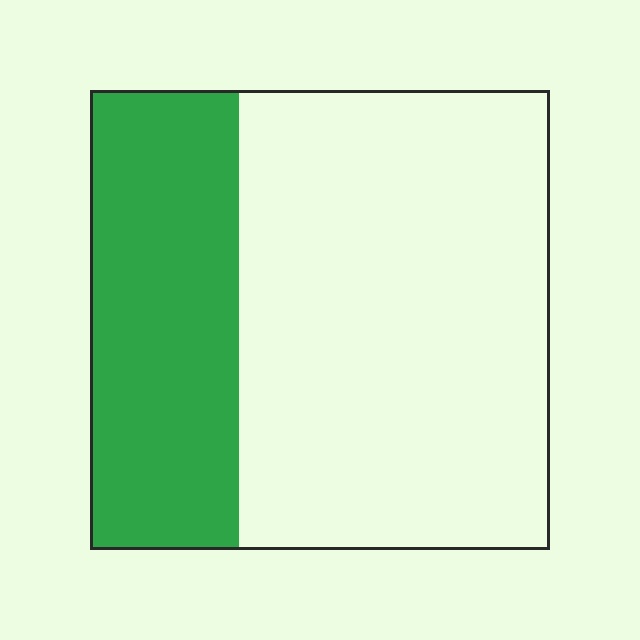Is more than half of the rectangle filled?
No.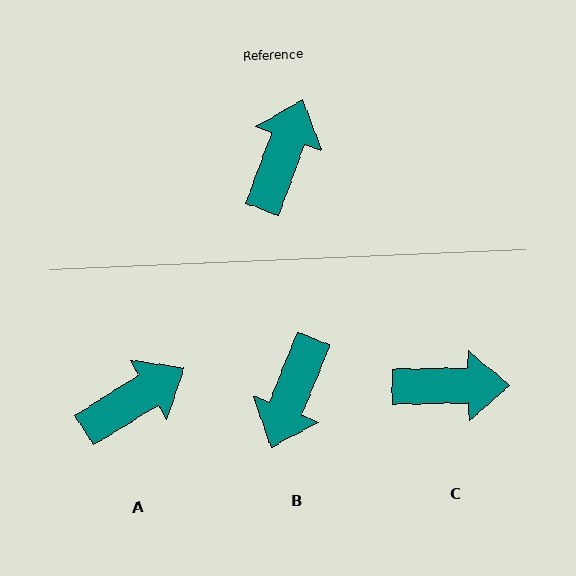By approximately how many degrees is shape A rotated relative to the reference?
Approximately 38 degrees clockwise.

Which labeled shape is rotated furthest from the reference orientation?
B, about 178 degrees away.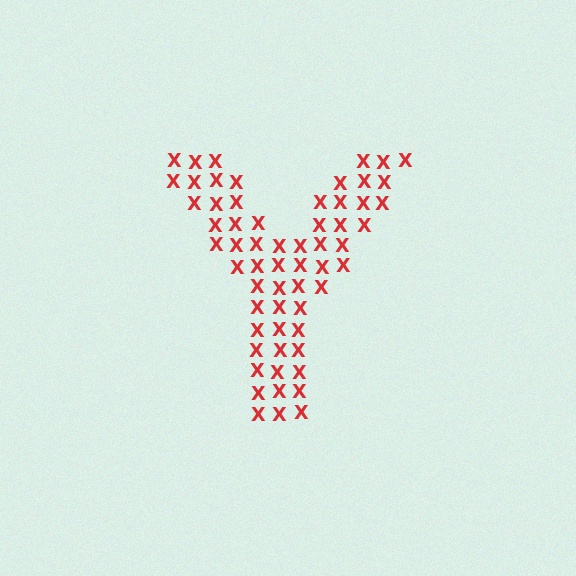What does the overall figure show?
The overall figure shows the letter Y.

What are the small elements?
The small elements are letter X's.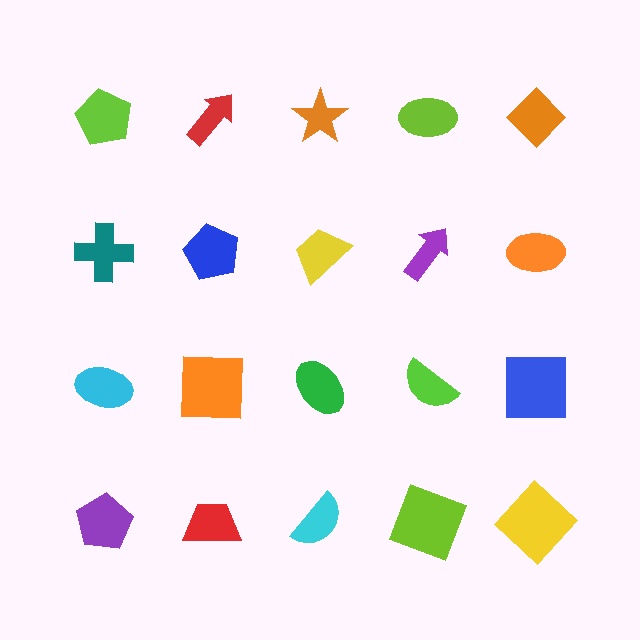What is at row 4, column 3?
A cyan semicircle.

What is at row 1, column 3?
An orange star.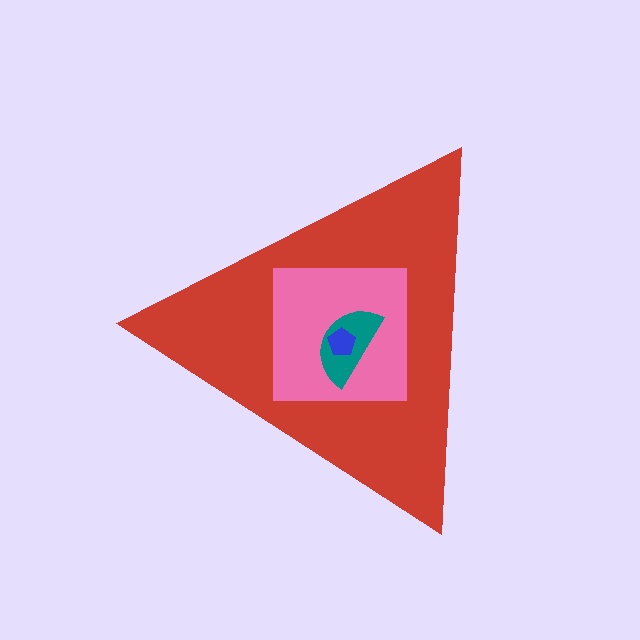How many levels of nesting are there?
4.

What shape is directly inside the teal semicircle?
The blue pentagon.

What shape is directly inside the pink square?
The teal semicircle.